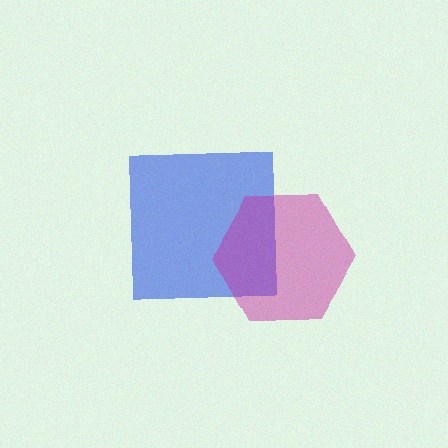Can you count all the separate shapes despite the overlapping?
Yes, there are 2 separate shapes.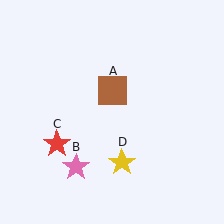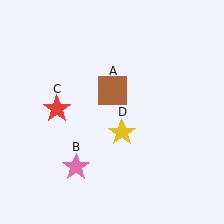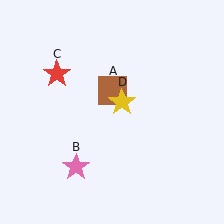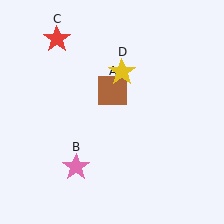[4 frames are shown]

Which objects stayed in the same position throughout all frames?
Brown square (object A) and pink star (object B) remained stationary.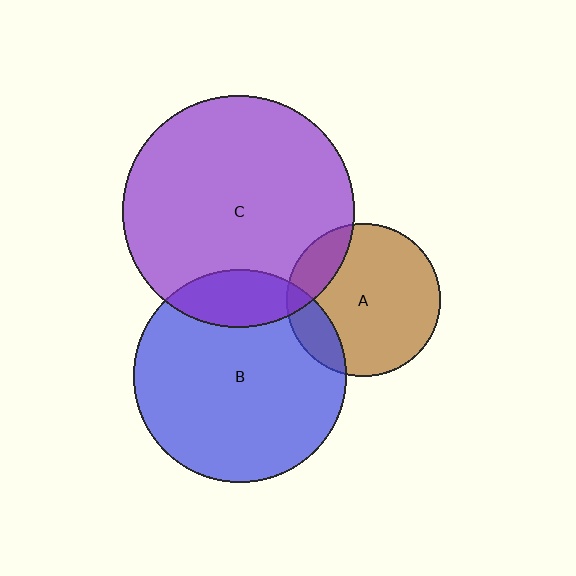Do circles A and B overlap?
Yes.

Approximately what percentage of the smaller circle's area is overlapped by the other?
Approximately 15%.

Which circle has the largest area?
Circle C (purple).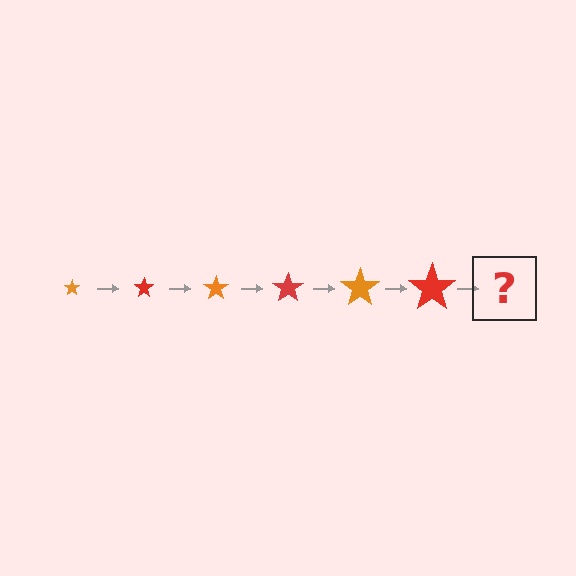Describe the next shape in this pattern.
It should be an orange star, larger than the previous one.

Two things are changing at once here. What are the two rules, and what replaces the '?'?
The two rules are that the star grows larger each step and the color cycles through orange and red. The '?' should be an orange star, larger than the previous one.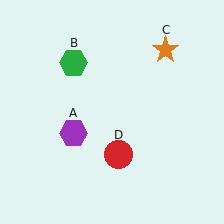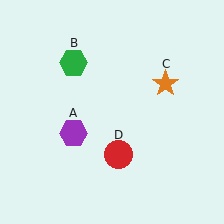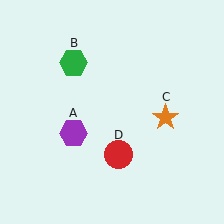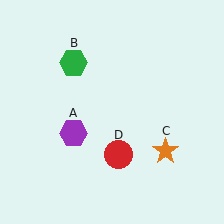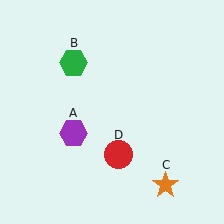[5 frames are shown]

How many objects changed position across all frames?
1 object changed position: orange star (object C).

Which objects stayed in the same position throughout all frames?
Purple hexagon (object A) and green hexagon (object B) and red circle (object D) remained stationary.